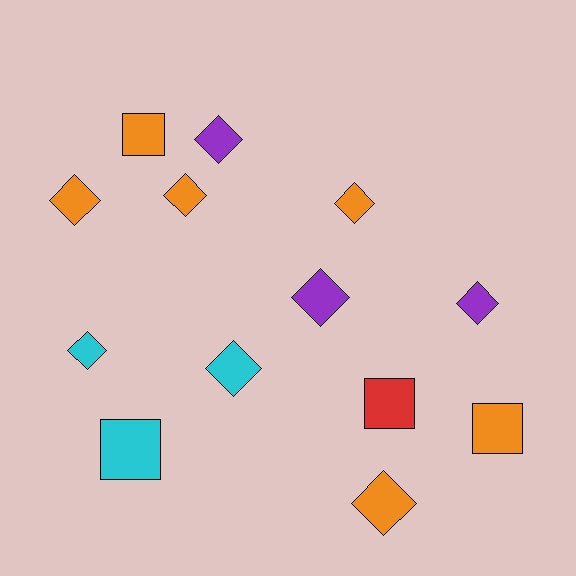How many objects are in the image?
There are 13 objects.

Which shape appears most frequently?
Diamond, with 9 objects.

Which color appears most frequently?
Orange, with 6 objects.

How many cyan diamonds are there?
There are 2 cyan diamonds.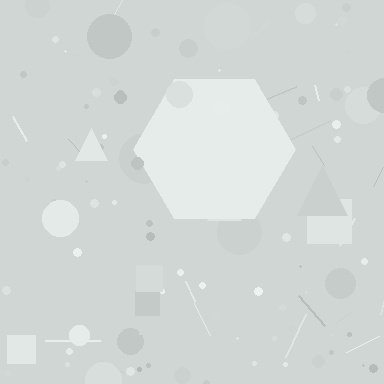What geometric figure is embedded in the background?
A hexagon is embedded in the background.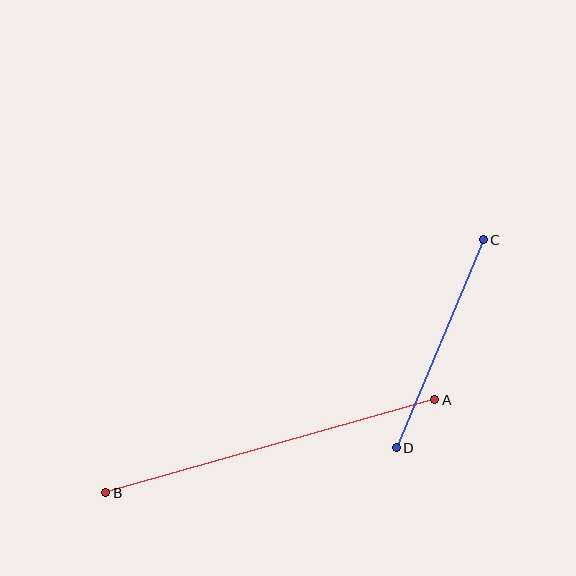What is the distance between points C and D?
The distance is approximately 226 pixels.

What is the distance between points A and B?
The distance is approximately 342 pixels.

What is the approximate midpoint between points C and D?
The midpoint is at approximately (440, 344) pixels.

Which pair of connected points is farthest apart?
Points A and B are farthest apart.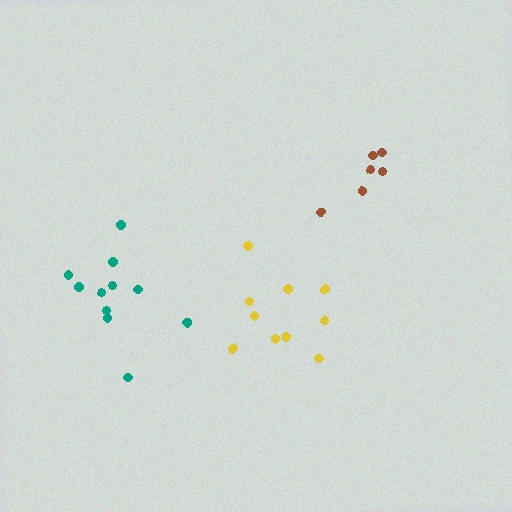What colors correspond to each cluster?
The clusters are colored: yellow, teal, brown.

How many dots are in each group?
Group 1: 10 dots, Group 2: 11 dots, Group 3: 6 dots (27 total).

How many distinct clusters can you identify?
There are 3 distinct clusters.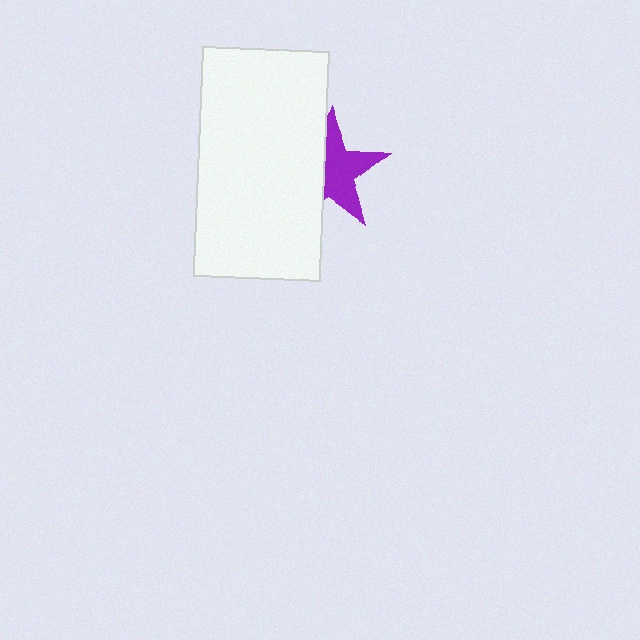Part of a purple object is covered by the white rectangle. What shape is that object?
It is a star.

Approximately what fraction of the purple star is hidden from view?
Roughly 44% of the purple star is hidden behind the white rectangle.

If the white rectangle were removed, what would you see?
You would see the complete purple star.